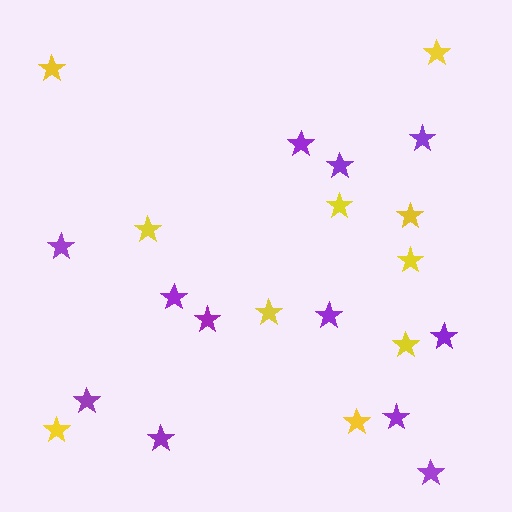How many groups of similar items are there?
There are 2 groups: one group of yellow stars (10) and one group of purple stars (12).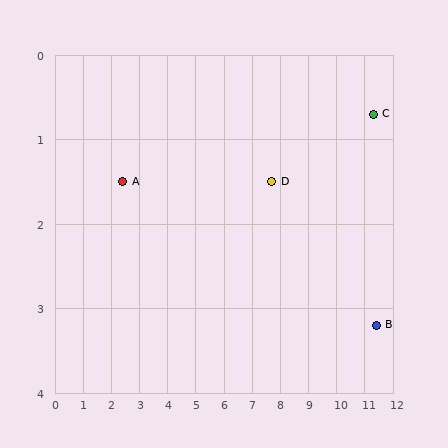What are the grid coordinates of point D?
Point D is at approximately (7.7, 1.5).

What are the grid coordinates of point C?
Point C is at approximately (11.3, 0.7).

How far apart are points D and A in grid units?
Points D and A are about 5.3 grid units apart.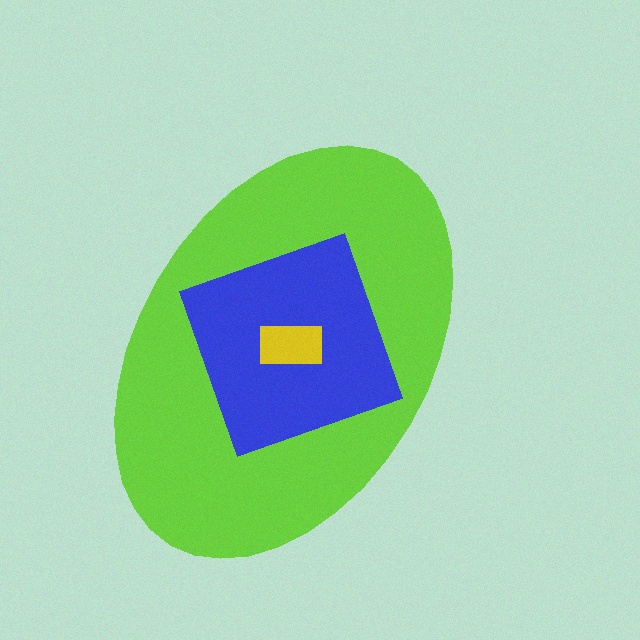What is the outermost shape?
The lime ellipse.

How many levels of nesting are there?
3.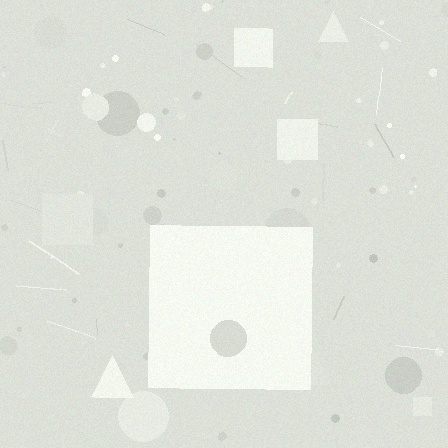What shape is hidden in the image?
A square is hidden in the image.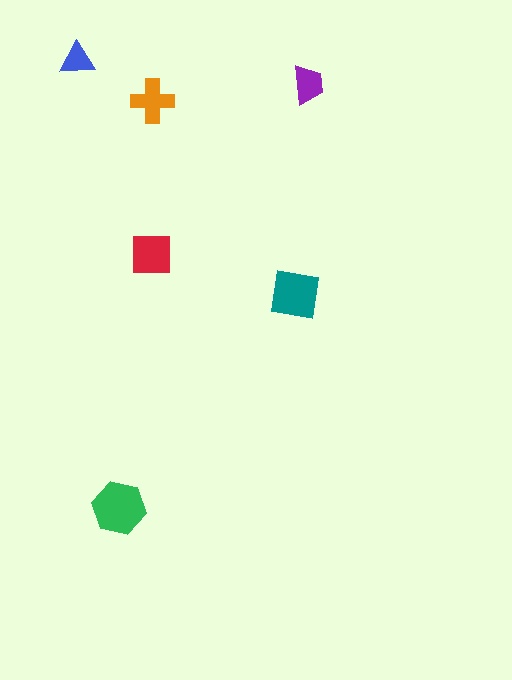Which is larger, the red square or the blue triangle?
The red square.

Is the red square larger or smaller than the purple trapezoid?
Larger.